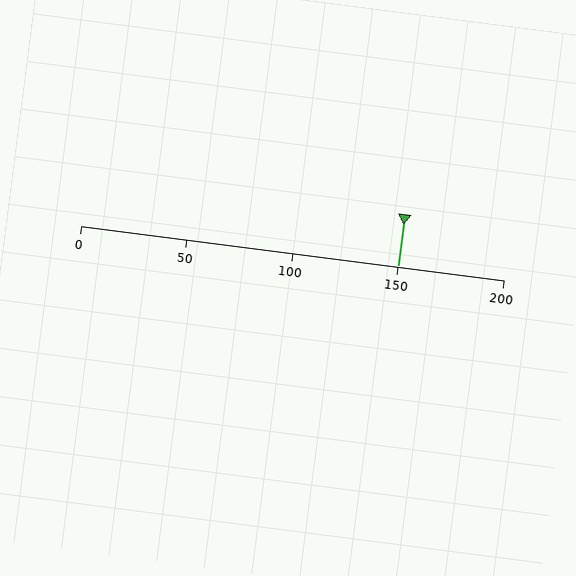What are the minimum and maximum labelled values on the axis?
The axis runs from 0 to 200.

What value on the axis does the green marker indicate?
The marker indicates approximately 150.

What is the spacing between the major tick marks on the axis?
The major ticks are spaced 50 apart.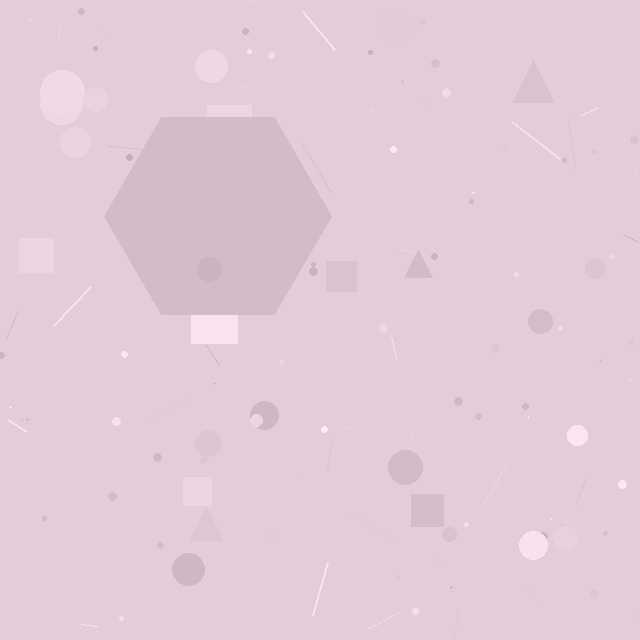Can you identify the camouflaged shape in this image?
The camouflaged shape is a hexagon.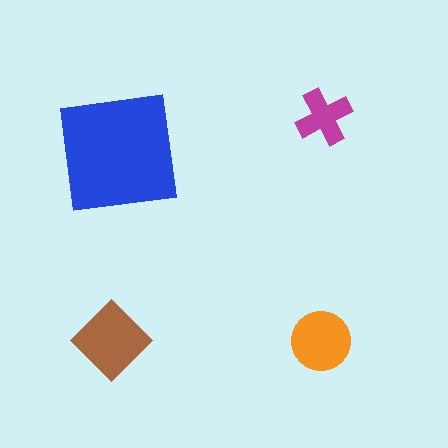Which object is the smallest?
The magenta cross.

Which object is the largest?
The blue square.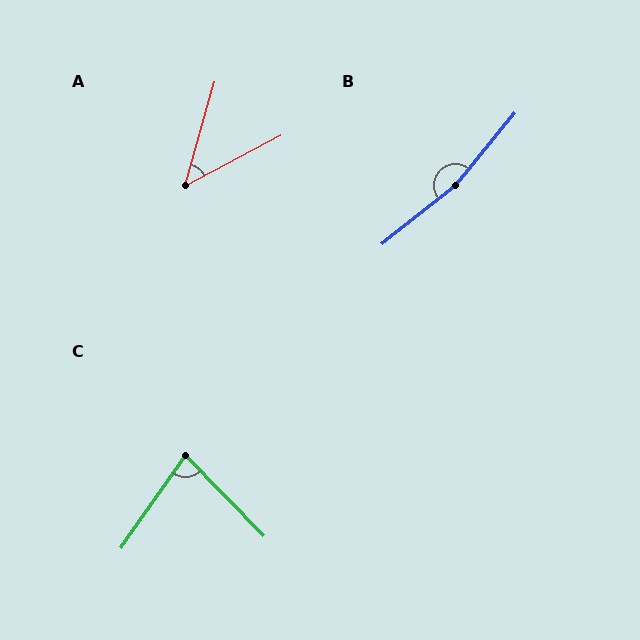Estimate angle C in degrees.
Approximately 79 degrees.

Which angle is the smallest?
A, at approximately 46 degrees.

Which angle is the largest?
B, at approximately 168 degrees.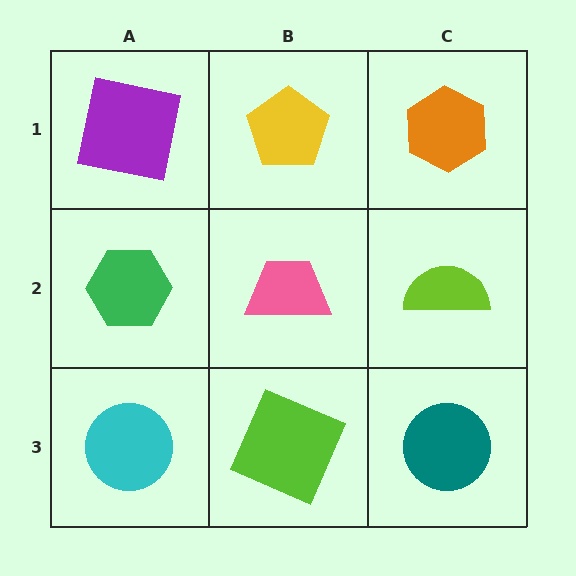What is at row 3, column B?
A lime square.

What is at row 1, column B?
A yellow pentagon.